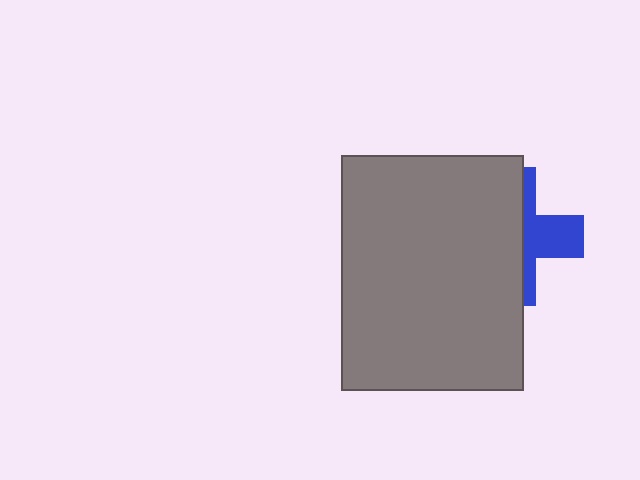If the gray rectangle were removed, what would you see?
You would see the complete blue cross.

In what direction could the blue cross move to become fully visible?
The blue cross could move right. That would shift it out from behind the gray rectangle entirely.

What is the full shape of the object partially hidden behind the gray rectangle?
The partially hidden object is a blue cross.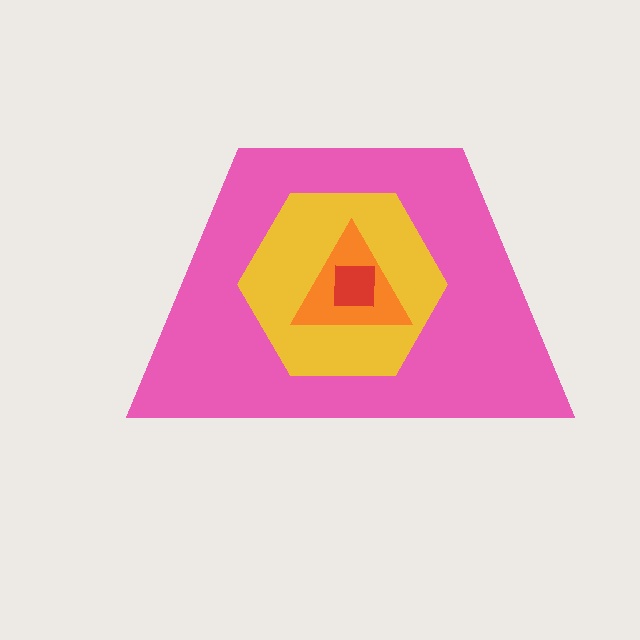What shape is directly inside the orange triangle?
The red square.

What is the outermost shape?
The pink trapezoid.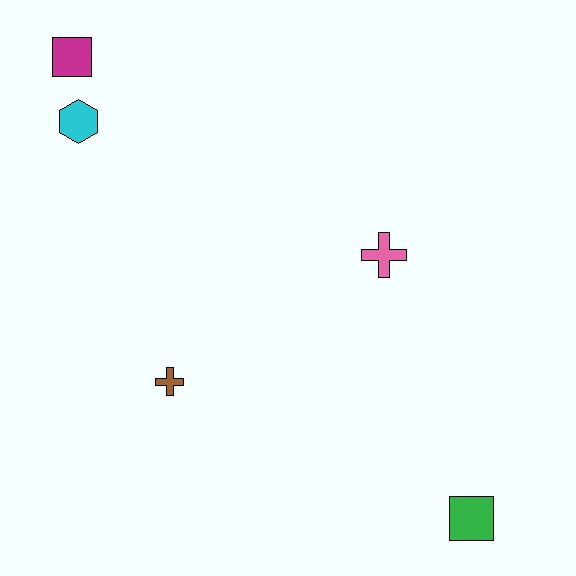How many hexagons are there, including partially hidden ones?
There is 1 hexagon.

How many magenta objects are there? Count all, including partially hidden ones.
There is 1 magenta object.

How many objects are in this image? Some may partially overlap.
There are 5 objects.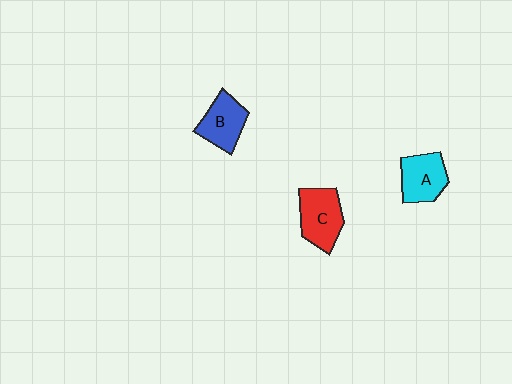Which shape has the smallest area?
Shape B (blue).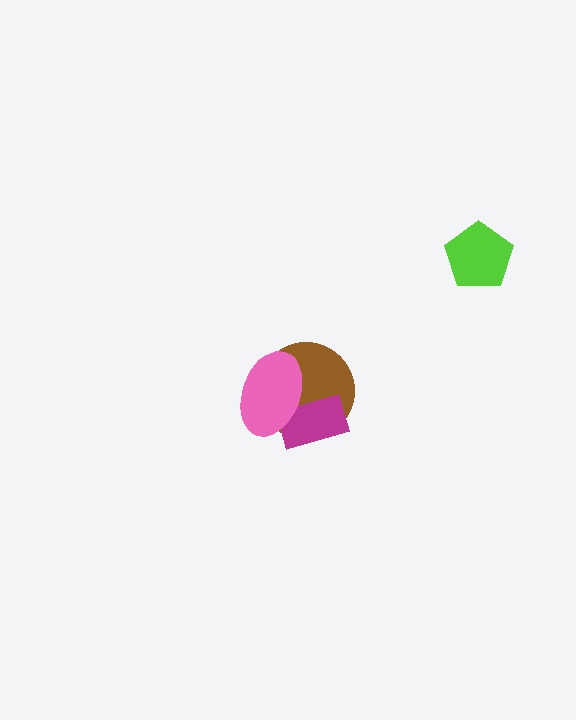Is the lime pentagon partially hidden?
No, no other shape covers it.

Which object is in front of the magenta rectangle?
The pink ellipse is in front of the magenta rectangle.